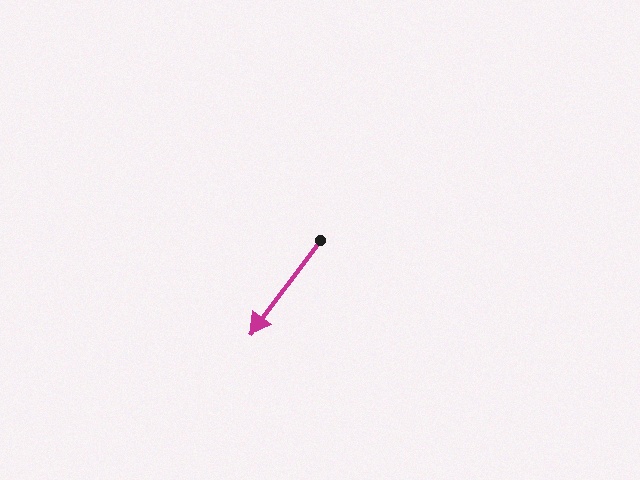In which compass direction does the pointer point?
Southwest.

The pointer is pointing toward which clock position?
Roughly 7 o'clock.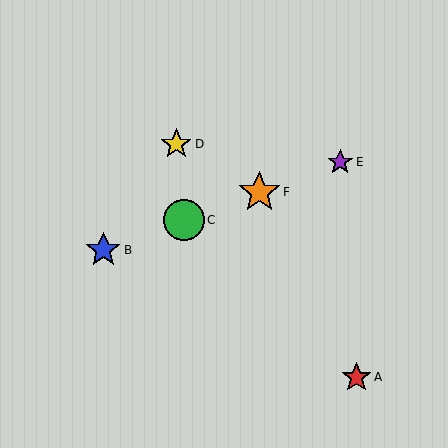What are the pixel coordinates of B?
Object B is at (103, 250).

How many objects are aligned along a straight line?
4 objects (B, C, E, F) are aligned along a straight line.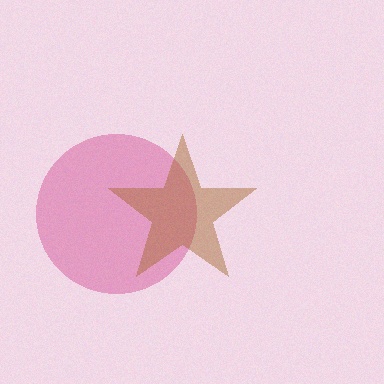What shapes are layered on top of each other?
The layered shapes are: a pink circle, a brown star.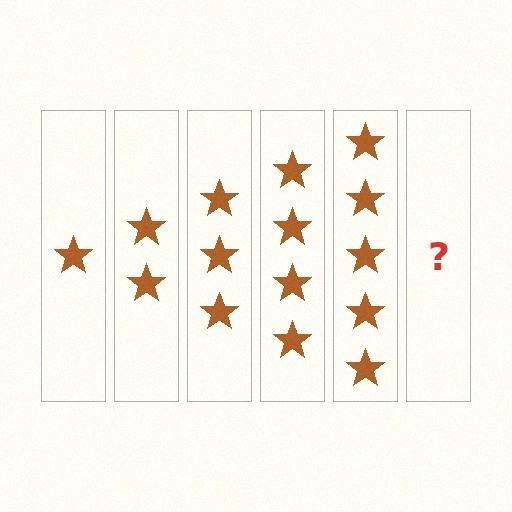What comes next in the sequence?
The next element should be 6 stars.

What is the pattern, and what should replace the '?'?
The pattern is that each step adds one more star. The '?' should be 6 stars.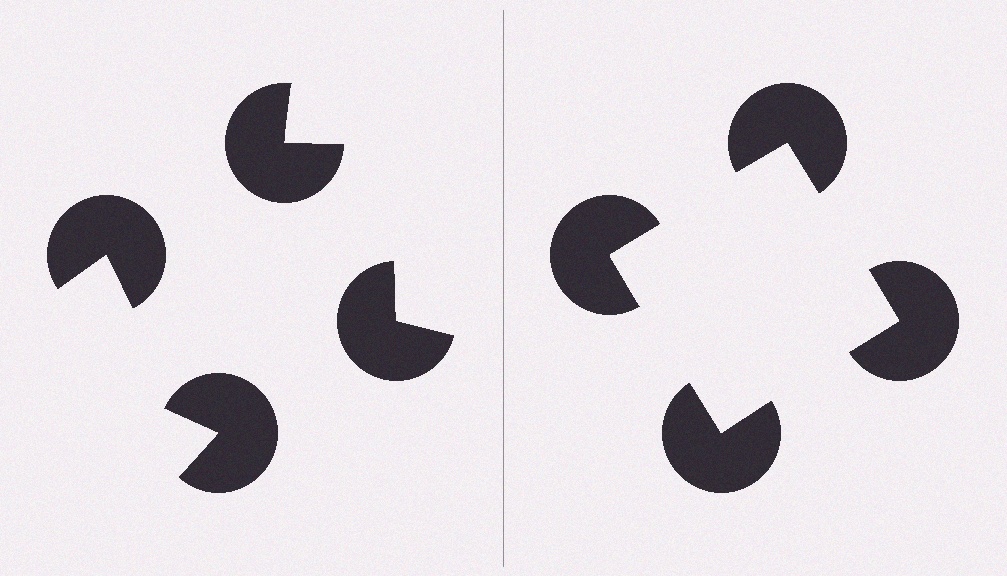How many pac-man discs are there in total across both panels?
8 — 4 on each side.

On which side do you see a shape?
An illusory square appears on the right side. On the left side the wedge cuts are rotated, so no coherent shape forms.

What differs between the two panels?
The pac-man discs are positioned identically on both sides; only the wedge orientations differ. On the right they align to a square; on the left they are misaligned.